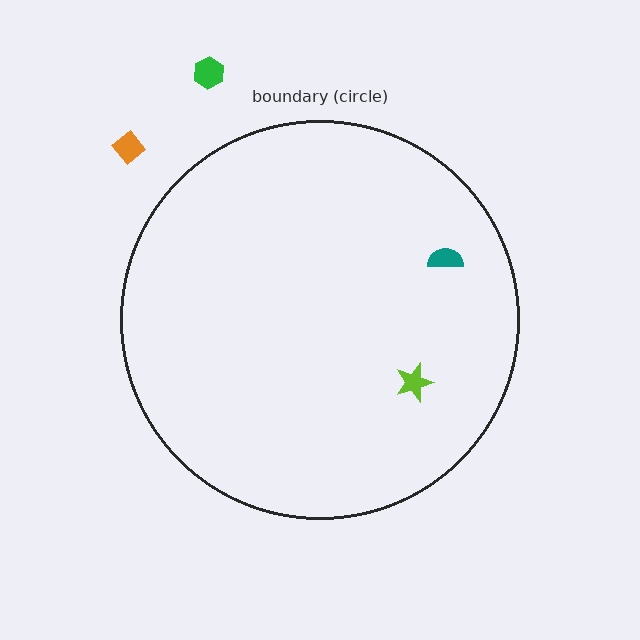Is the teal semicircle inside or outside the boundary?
Inside.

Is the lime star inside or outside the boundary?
Inside.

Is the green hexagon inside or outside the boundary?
Outside.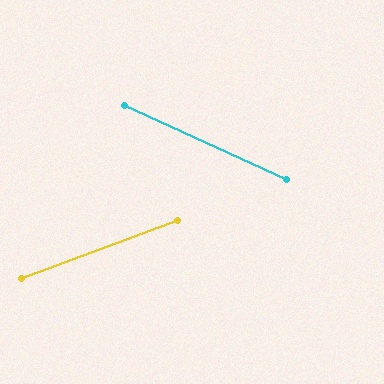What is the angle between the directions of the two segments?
Approximately 45 degrees.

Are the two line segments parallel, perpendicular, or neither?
Neither parallel nor perpendicular — they differ by about 45°.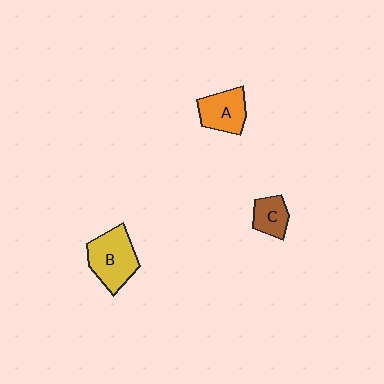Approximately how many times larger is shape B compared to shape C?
Approximately 1.9 times.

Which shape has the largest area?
Shape B (yellow).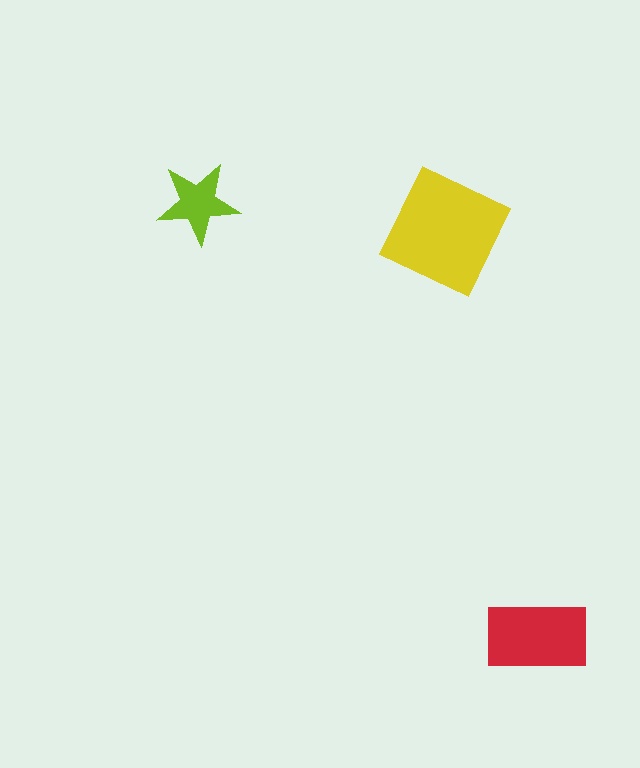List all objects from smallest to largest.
The lime star, the red rectangle, the yellow square.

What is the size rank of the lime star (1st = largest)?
3rd.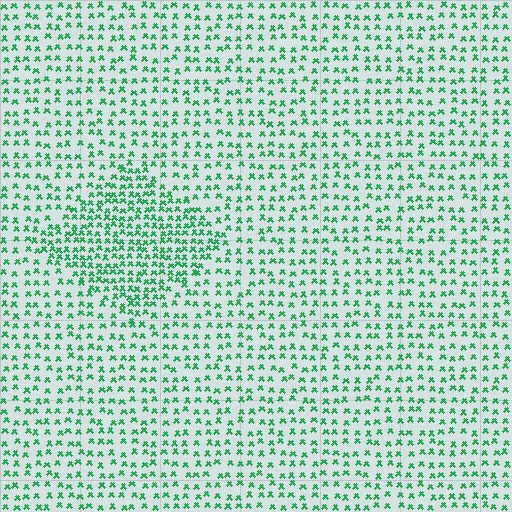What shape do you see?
I see a diamond.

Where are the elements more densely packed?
The elements are more densely packed inside the diamond boundary.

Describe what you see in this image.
The image contains small green elements arranged at two different densities. A diamond-shaped region is visible where the elements are more densely packed than the surrounding area.